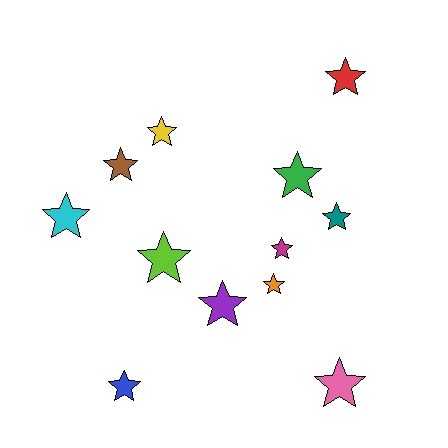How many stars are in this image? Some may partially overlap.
There are 12 stars.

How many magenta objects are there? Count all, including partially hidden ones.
There is 1 magenta object.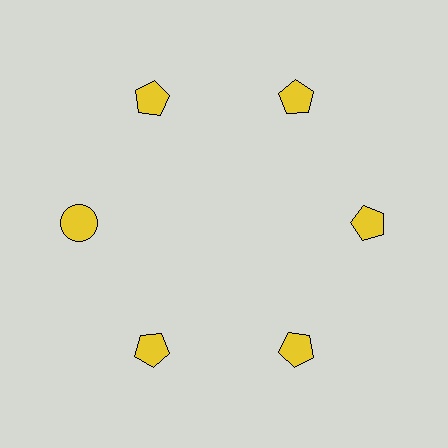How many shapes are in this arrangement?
There are 6 shapes arranged in a ring pattern.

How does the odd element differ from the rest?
It has a different shape: circle instead of pentagon.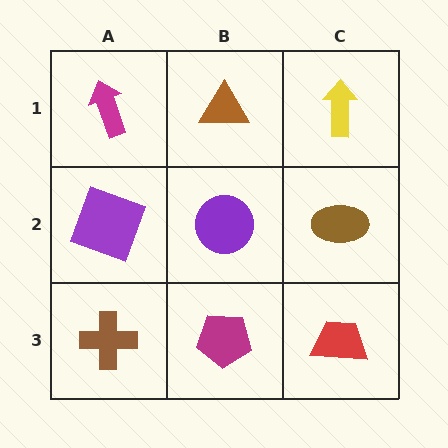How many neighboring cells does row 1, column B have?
3.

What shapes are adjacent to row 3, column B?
A purple circle (row 2, column B), a brown cross (row 3, column A), a red trapezoid (row 3, column C).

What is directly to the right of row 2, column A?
A purple circle.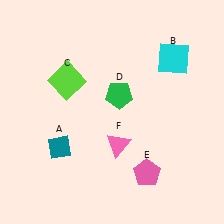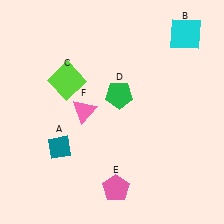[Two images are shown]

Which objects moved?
The objects that moved are: the cyan square (B), the pink pentagon (E), the pink triangle (F).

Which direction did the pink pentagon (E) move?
The pink pentagon (E) moved left.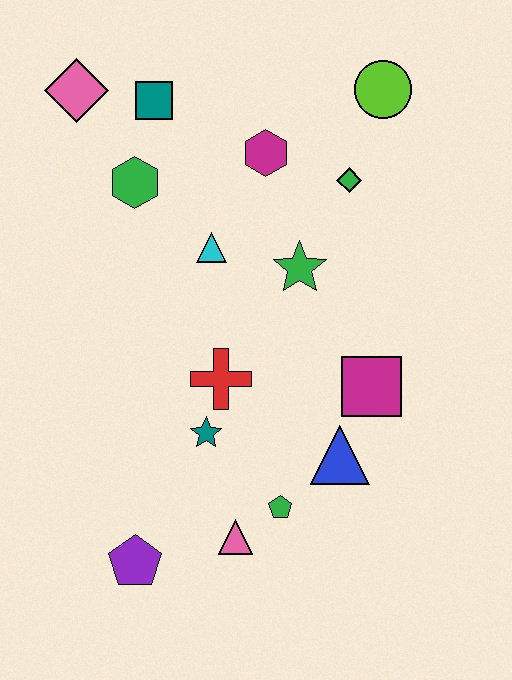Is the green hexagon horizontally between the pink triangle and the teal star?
No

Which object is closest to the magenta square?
The blue triangle is closest to the magenta square.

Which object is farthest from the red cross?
The lime circle is farthest from the red cross.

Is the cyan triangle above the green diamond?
No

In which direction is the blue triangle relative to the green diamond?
The blue triangle is below the green diamond.